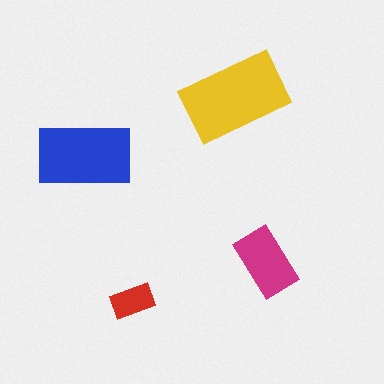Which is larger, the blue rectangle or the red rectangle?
The blue one.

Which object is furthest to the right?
The magenta rectangle is rightmost.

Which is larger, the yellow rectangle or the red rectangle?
The yellow one.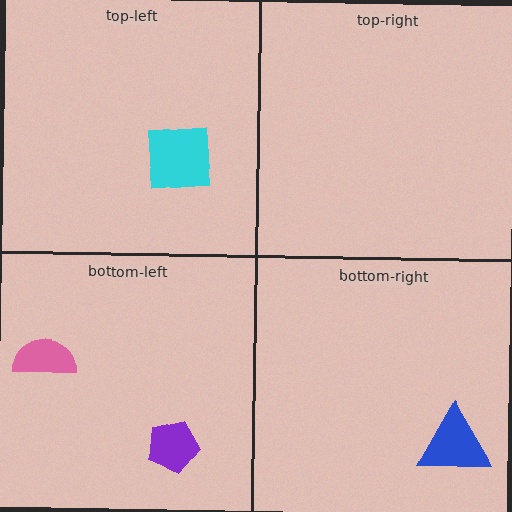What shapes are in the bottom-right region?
The blue triangle.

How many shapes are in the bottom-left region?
2.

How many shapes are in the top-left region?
1.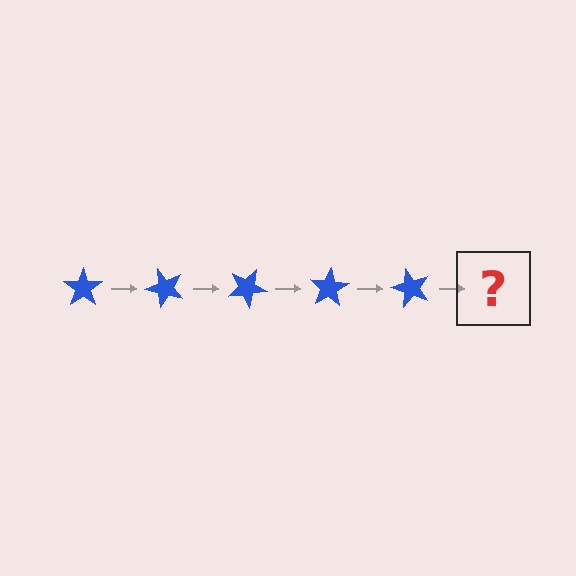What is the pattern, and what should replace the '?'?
The pattern is that the star rotates 50 degrees each step. The '?' should be a blue star rotated 250 degrees.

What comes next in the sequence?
The next element should be a blue star rotated 250 degrees.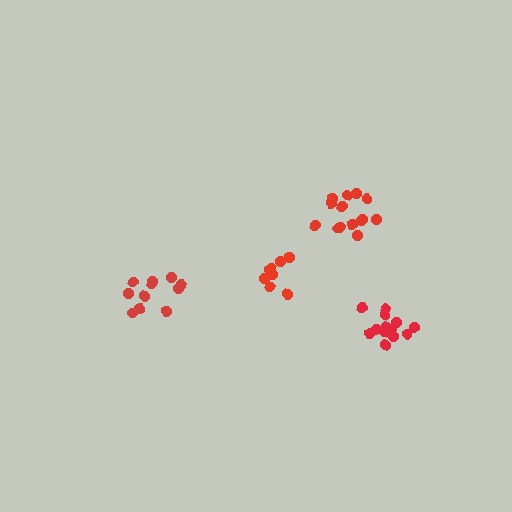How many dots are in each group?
Group 1: 8 dots, Group 2: 11 dots, Group 3: 13 dots, Group 4: 14 dots (46 total).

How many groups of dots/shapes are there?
There are 4 groups.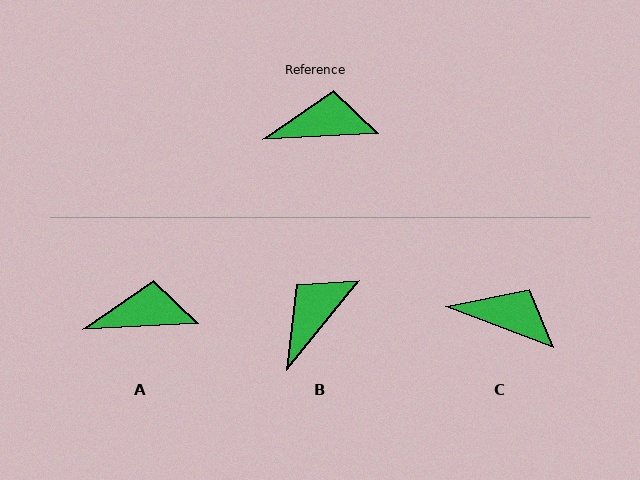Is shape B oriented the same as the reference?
No, it is off by about 48 degrees.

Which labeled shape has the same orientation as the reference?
A.